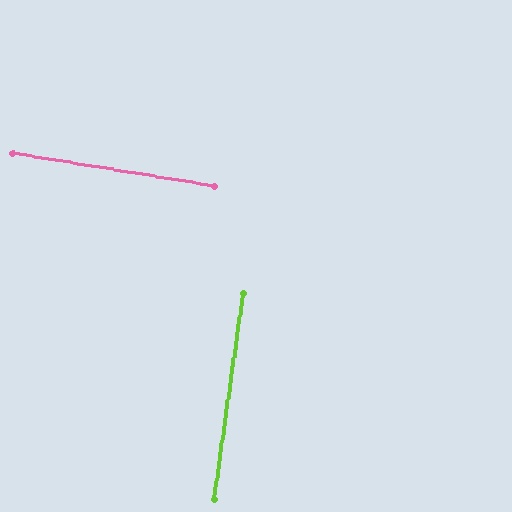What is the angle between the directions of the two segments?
Approximately 88 degrees.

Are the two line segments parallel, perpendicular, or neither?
Perpendicular — they meet at approximately 88°.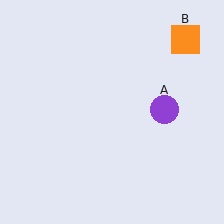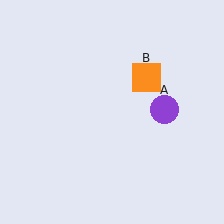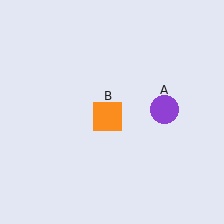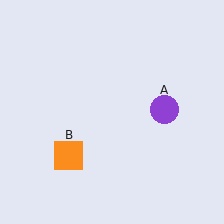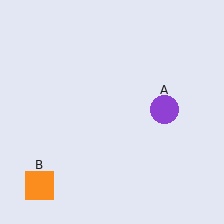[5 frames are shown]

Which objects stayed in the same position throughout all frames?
Purple circle (object A) remained stationary.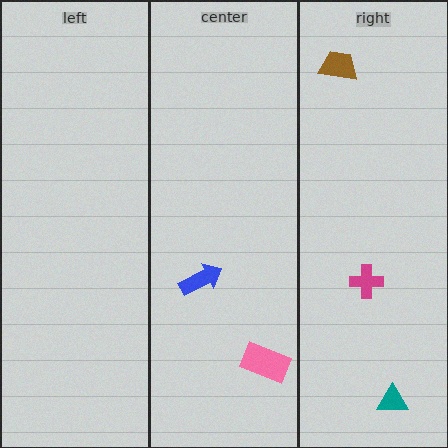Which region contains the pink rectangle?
The center region.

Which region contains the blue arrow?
The center region.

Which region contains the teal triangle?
The right region.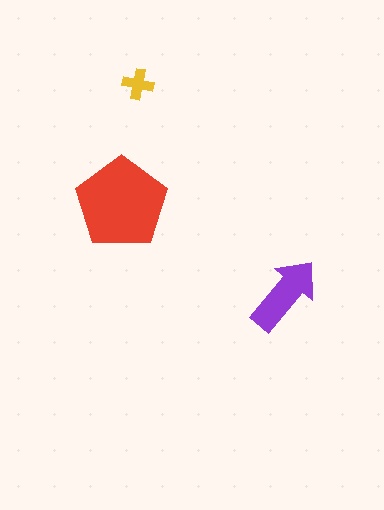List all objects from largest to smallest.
The red pentagon, the purple arrow, the yellow cross.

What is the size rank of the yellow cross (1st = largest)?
3rd.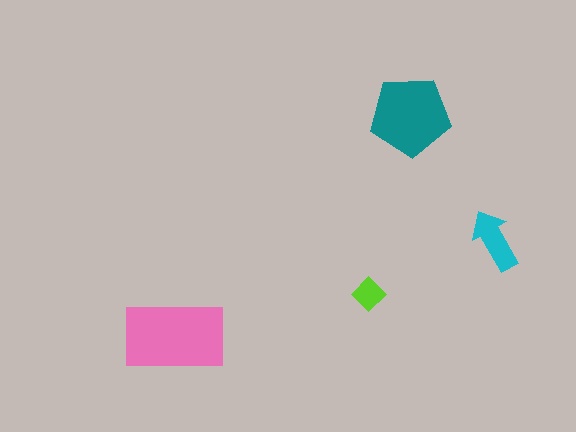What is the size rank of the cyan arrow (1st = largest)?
3rd.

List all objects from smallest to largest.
The lime diamond, the cyan arrow, the teal pentagon, the pink rectangle.